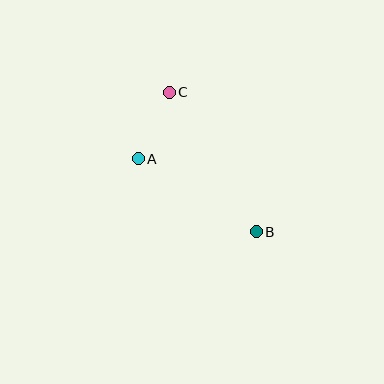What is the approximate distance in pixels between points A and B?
The distance between A and B is approximately 139 pixels.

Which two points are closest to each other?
Points A and C are closest to each other.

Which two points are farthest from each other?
Points B and C are farthest from each other.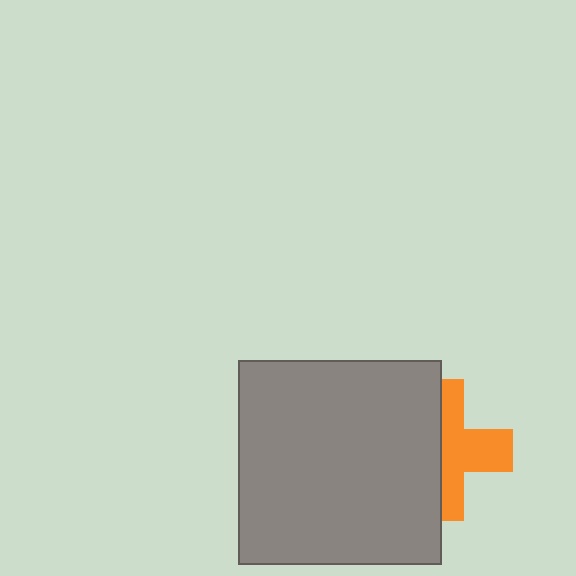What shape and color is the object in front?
The object in front is a gray square.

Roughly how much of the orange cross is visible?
About half of it is visible (roughly 51%).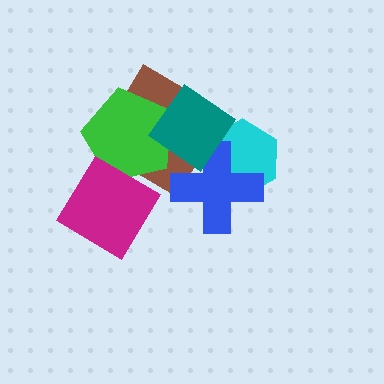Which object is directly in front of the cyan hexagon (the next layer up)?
The blue cross is directly in front of the cyan hexagon.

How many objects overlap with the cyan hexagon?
2 objects overlap with the cyan hexagon.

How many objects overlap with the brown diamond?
3 objects overlap with the brown diamond.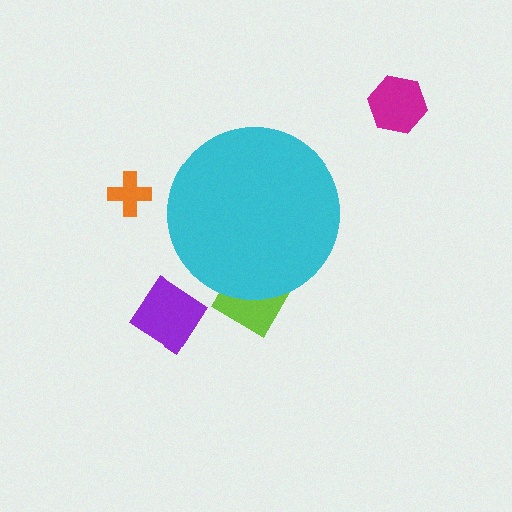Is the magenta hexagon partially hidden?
No, the magenta hexagon is fully visible.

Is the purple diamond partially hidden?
No, the purple diamond is fully visible.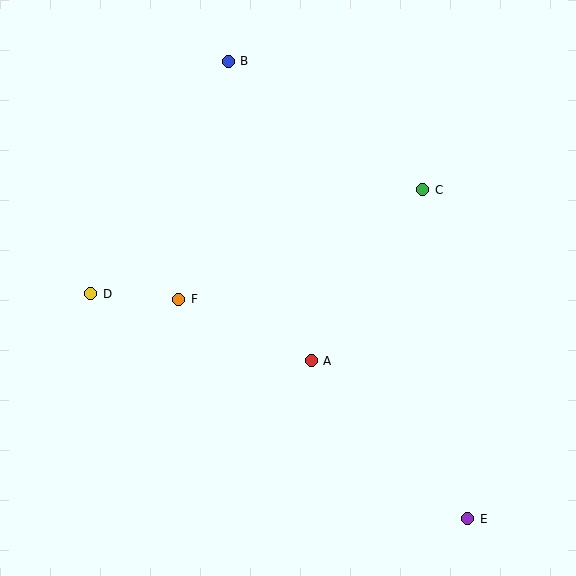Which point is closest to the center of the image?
Point A at (311, 361) is closest to the center.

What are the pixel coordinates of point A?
Point A is at (311, 361).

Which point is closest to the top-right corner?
Point C is closest to the top-right corner.